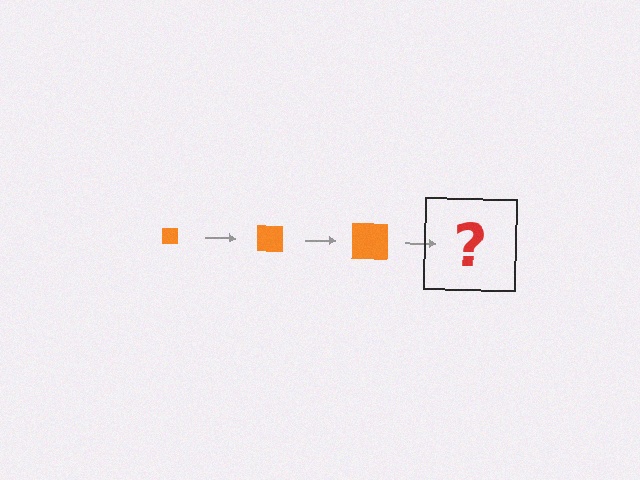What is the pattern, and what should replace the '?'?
The pattern is that the square gets progressively larger each step. The '?' should be an orange square, larger than the previous one.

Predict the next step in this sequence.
The next step is an orange square, larger than the previous one.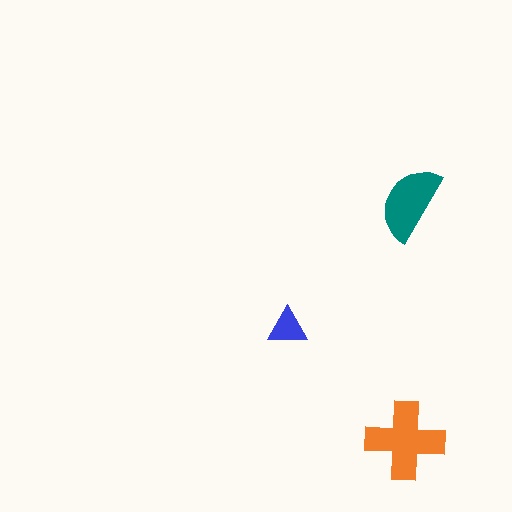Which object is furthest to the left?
The blue triangle is leftmost.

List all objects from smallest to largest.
The blue triangle, the teal semicircle, the orange cross.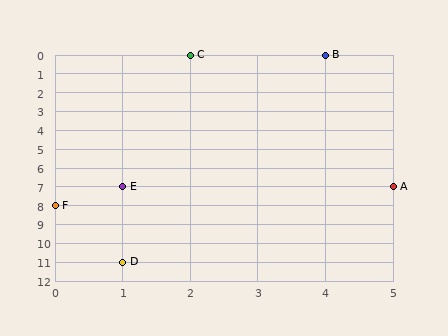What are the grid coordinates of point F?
Point F is at grid coordinates (0, 8).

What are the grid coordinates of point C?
Point C is at grid coordinates (2, 0).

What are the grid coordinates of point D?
Point D is at grid coordinates (1, 11).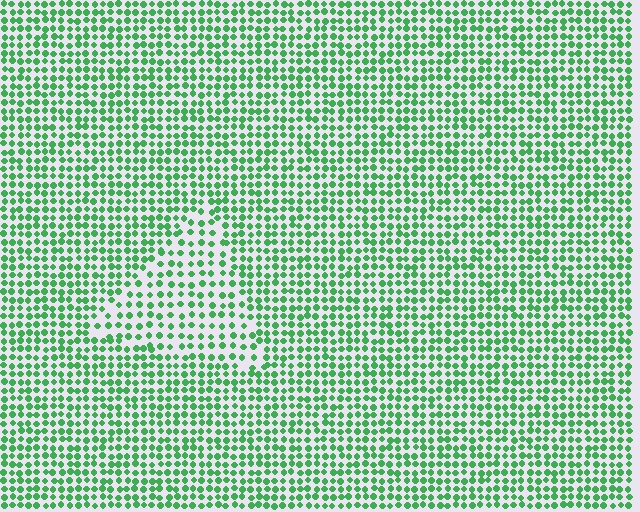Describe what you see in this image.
The image contains small green elements arranged at two different densities. A triangle-shaped region is visible where the elements are less densely packed than the surrounding area.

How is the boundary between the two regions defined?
The boundary is defined by a change in element density (approximately 1.6x ratio). All elements are the same color, size, and shape.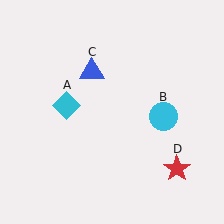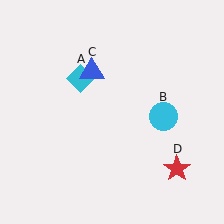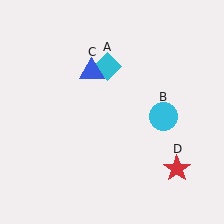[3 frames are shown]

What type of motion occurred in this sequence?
The cyan diamond (object A) rotated clockwise around the center of the scene.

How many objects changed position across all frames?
1 object changed position: cyan diamond (object A).